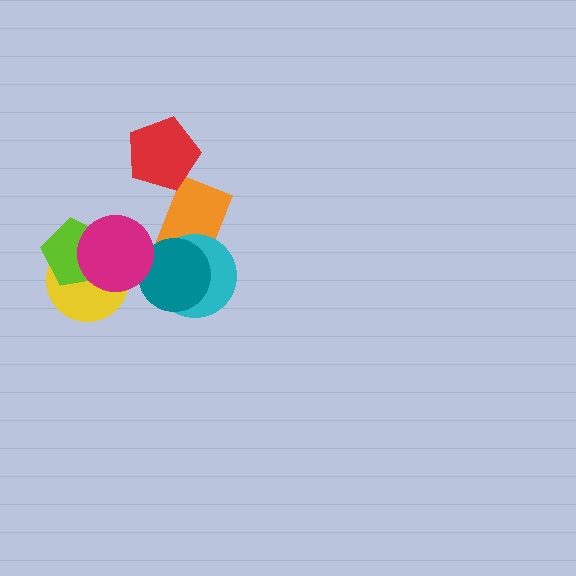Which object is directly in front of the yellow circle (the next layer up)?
The lime pentagon is directly in front of the yellow circle.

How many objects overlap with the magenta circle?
3 objects overlap with the magenta circle.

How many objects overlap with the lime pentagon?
2 objects overlap with the lime pentagon.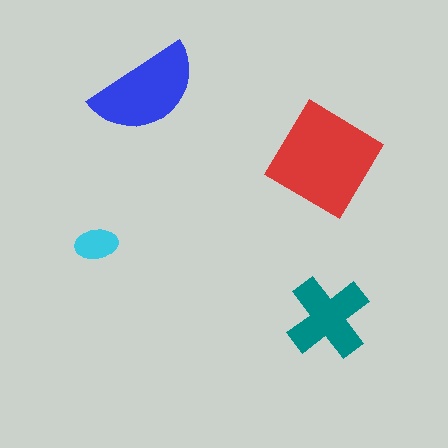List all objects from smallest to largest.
The cyan ellipse, the teal cross, the blue semicircle, the red diamond.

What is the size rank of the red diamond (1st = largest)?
1st.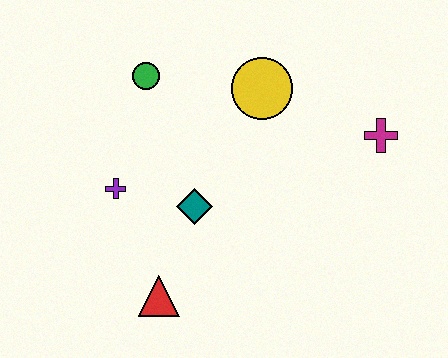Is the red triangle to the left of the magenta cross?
Yes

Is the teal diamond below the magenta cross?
Yes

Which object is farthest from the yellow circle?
The red triangle is farthest from the yellow circle.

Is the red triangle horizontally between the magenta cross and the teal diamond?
No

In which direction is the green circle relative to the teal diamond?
The green circle is above the teal diamond.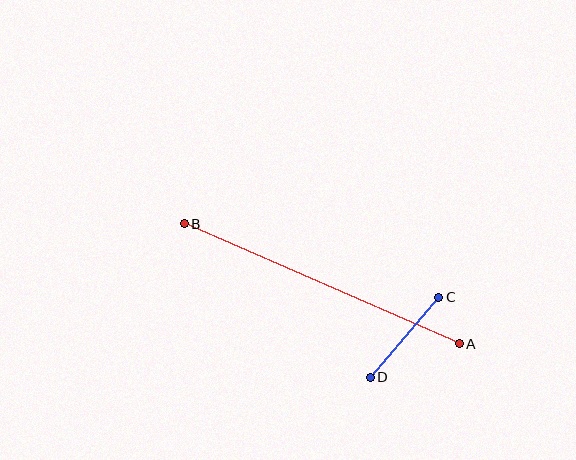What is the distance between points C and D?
The distance is approximately 106 pixels.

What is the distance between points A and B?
The distance is approximately 300 pixels.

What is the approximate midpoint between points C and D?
The midpoint is at approximately (405, 337) pixels.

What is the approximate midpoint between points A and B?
The midpoint is at approximately (322, 284) pixels.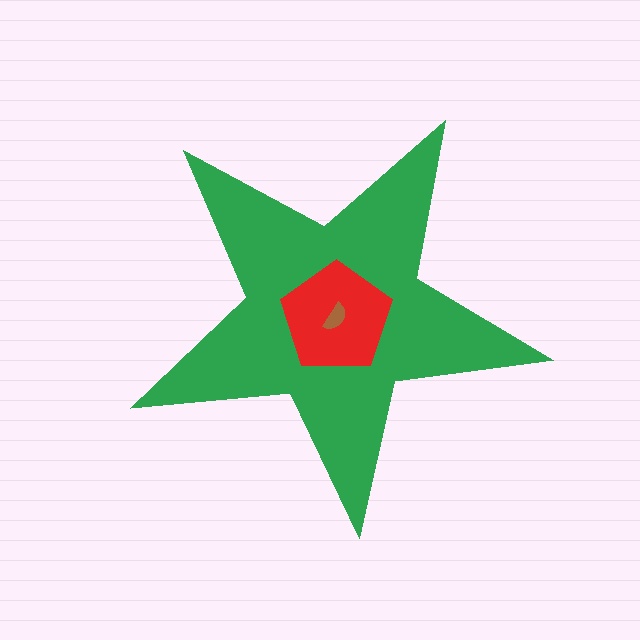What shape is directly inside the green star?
The red pentagon.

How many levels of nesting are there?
3.